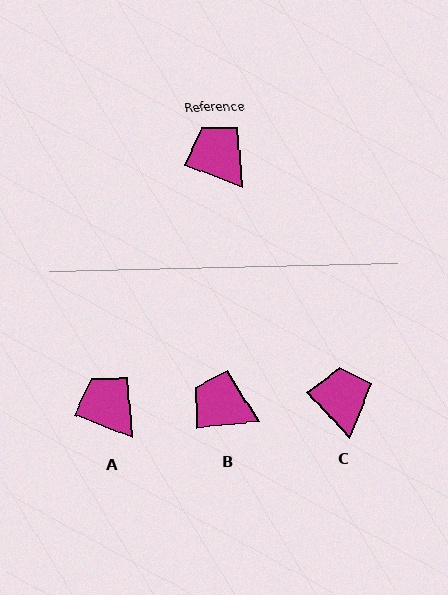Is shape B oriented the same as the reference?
No, it is off by about 26 degrees.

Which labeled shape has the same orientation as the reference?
A.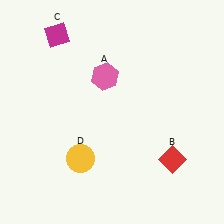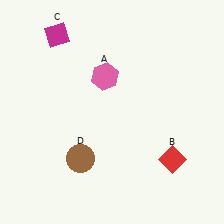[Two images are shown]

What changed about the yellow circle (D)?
In Image 1, D is yellow. In Image 2, it changed to brown.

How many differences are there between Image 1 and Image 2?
There is 1 difference between the two images.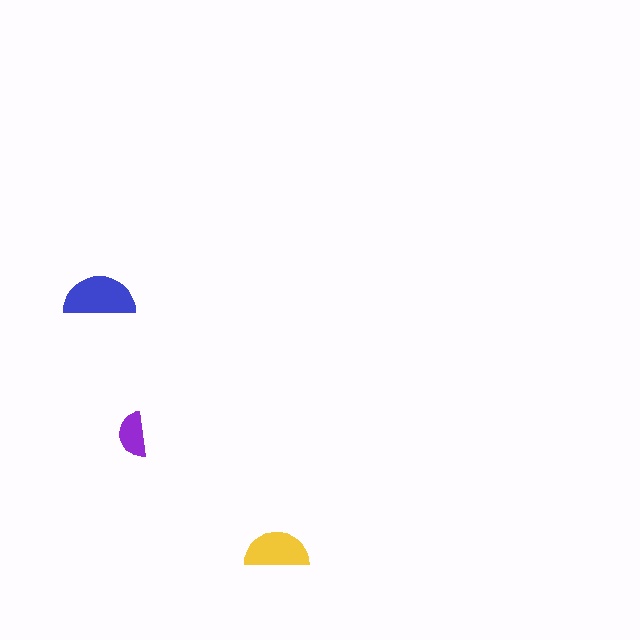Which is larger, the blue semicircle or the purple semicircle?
The blue one.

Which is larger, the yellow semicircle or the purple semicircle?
The yellow one.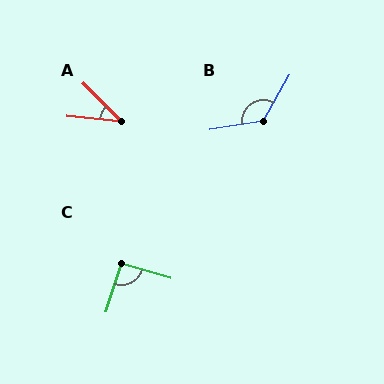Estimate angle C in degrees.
Approximately 91 degrees.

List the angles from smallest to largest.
A (39°), C (91°), B (129°).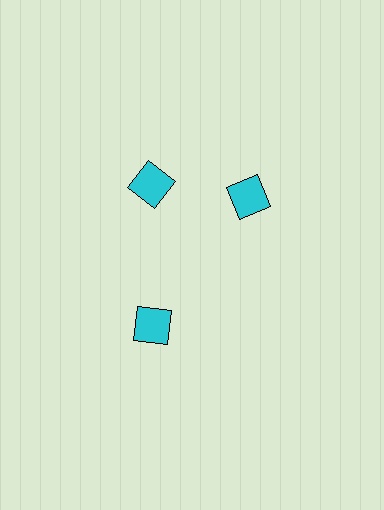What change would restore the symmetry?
The symmetry would be restored by rotating it back into even spacing with its neighbors so that all 3 squares sit at equal angles and equal distance from the center.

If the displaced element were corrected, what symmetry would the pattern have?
It would have 3-fold rotational symmetry — the pattern would map onto itself every 120 degrees.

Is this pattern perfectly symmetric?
No. The 3 cyan squares are arranged in a ring, but one element near the 3 o'clock position is rotated out of alignment along the ring, breaking the 3-fold rotational symmetry.